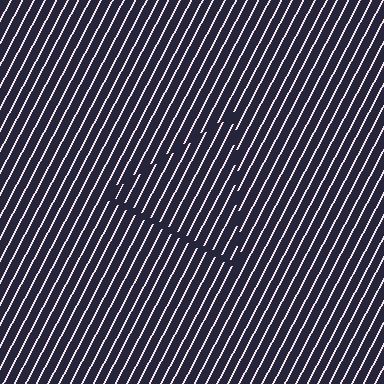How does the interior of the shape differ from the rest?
The interior of the shape contains the same grating, shifted by half a period — the contour is defined by the phase discontinuity where line-ends from the inner and outer gratings abut.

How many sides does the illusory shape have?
3 sides — the line-ends trace a triangle.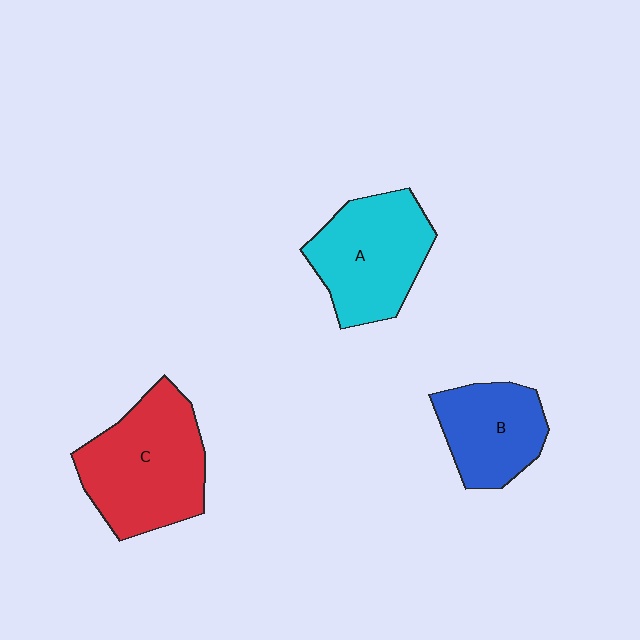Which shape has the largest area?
Shape C (red).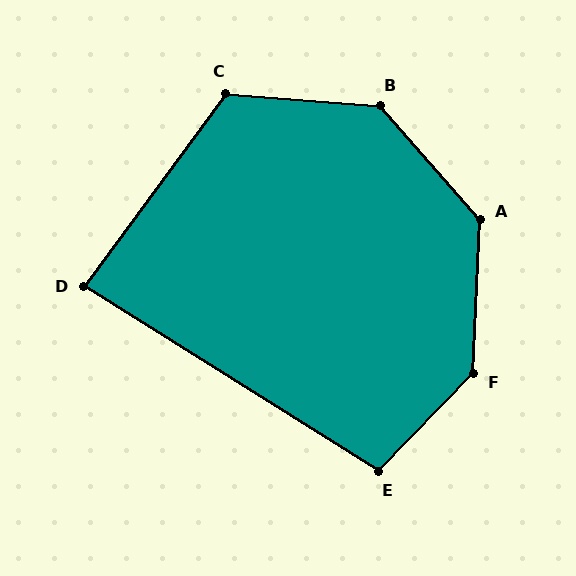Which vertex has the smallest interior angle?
D, at approximately 86 degrees.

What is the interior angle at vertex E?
Approximately 102 degrees (obtuse).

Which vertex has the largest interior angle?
F, at approximately 138 degrees.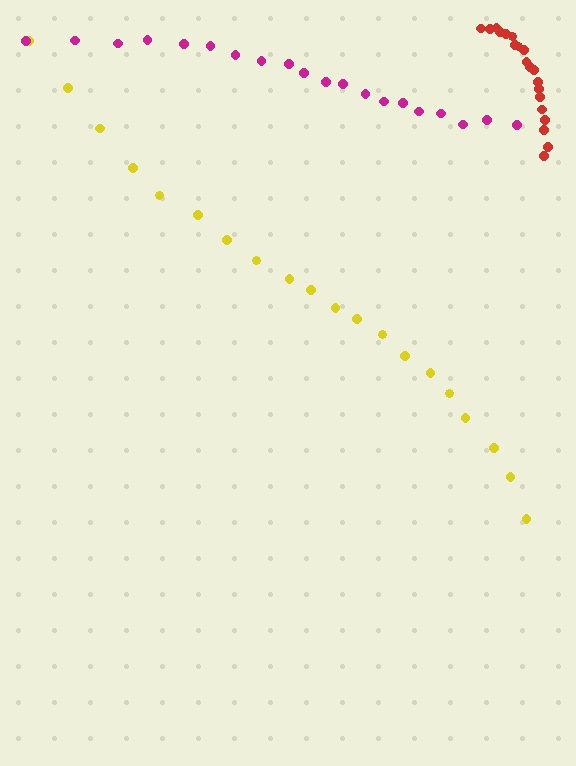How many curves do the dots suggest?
There are 3 distinct paths.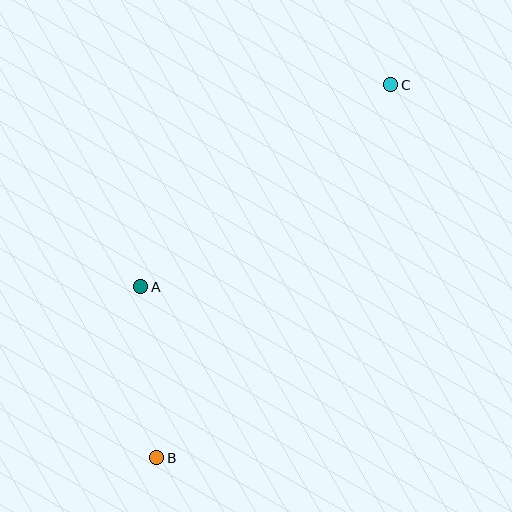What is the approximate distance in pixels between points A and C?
The distance between A and C is approximately 321 pixels.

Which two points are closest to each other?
Points A and B are closest to each other.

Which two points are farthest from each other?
Points B and C are farthest from each other.